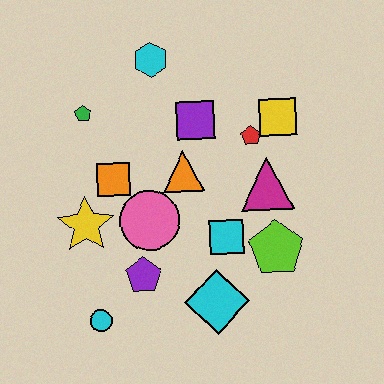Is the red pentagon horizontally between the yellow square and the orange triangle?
Yes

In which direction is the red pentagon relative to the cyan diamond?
The red pentagon is above the cyan diamond.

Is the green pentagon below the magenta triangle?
No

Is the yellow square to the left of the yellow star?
No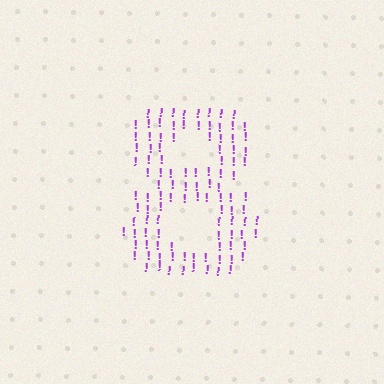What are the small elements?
The small elements are exclamation marks.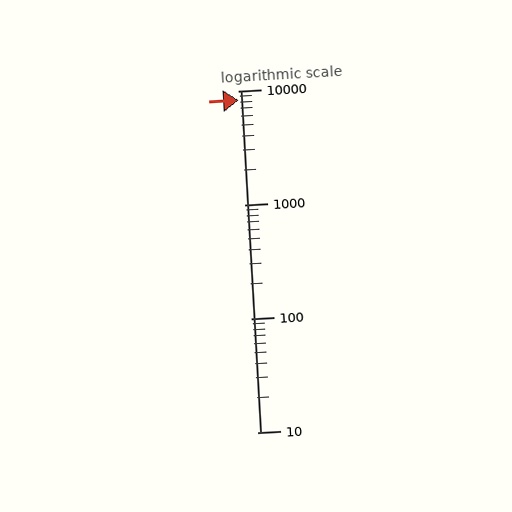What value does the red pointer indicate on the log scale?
The pointer indicates approximately 8200.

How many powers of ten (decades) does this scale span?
The scale spans 3 decades, from 10 to 10000.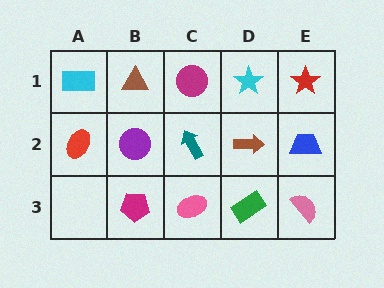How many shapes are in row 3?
4 shapes.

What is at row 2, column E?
A blue trapezoid.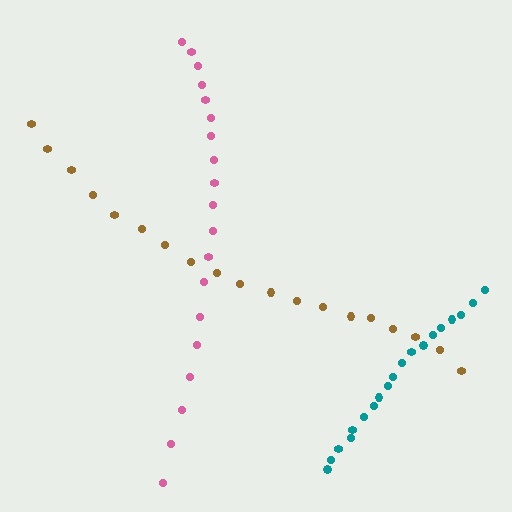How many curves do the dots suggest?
There are 3 distinct paths.